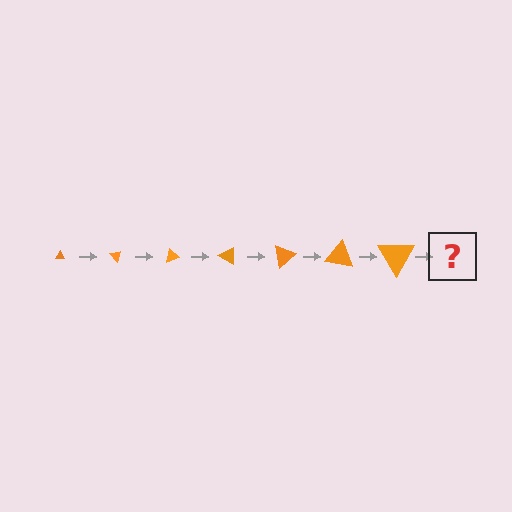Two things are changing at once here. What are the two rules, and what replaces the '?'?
The two rules are that the triangle grows larger each step and it rotates 50 degrees each step. The '?' should be a triangle, larger than the previous one and rotated 350 degrees from the start.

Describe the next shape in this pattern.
It should be a triangle, larger than the previous one and rotated 350 degrees from the start.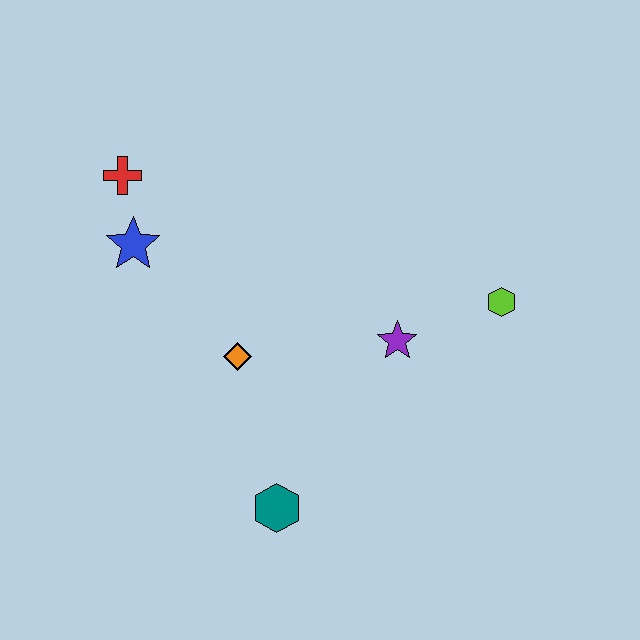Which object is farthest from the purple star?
The red cross is farthest from the purple star.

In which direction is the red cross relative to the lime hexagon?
The red cross is to the left of the lime hexagon.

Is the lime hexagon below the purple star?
No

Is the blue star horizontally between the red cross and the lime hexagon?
Yes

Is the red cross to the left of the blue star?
Yes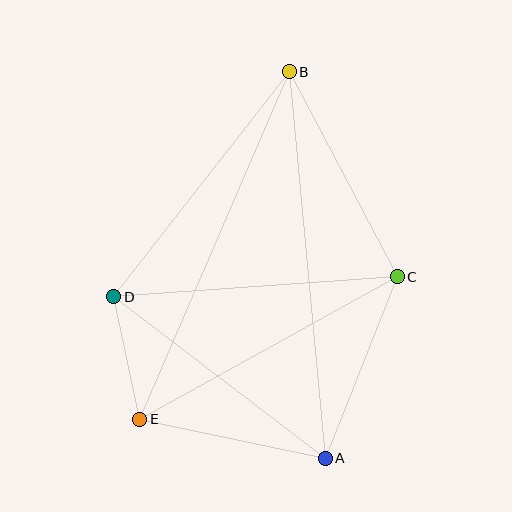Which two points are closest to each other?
Points D and E are closest to each other.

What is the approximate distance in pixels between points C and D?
The distance between C and D is approximately 284 pixels.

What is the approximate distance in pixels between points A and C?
The distance between A and C is approximately 195 pixels.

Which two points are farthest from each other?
Points A and B are farthest from each other.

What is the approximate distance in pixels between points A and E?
The distance between A and E is approximately 190 pixels.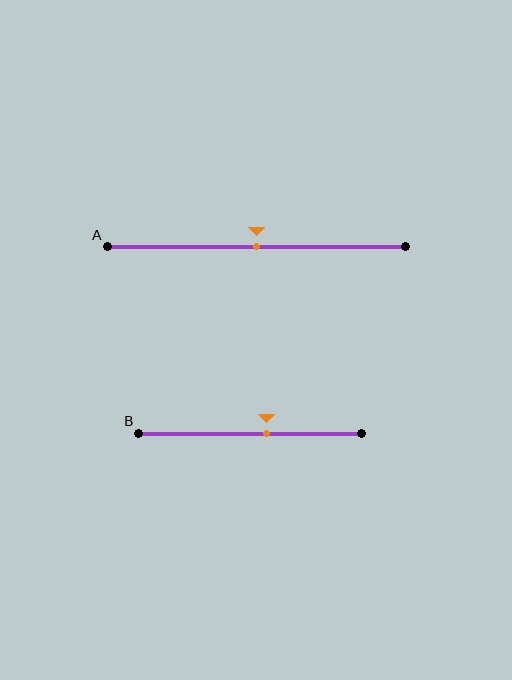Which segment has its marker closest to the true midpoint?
Segment A has its marker closest to the true midpoint.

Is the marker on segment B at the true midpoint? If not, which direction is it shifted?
No, the marker on segment B is shifted to the right by about 7% of the segment length.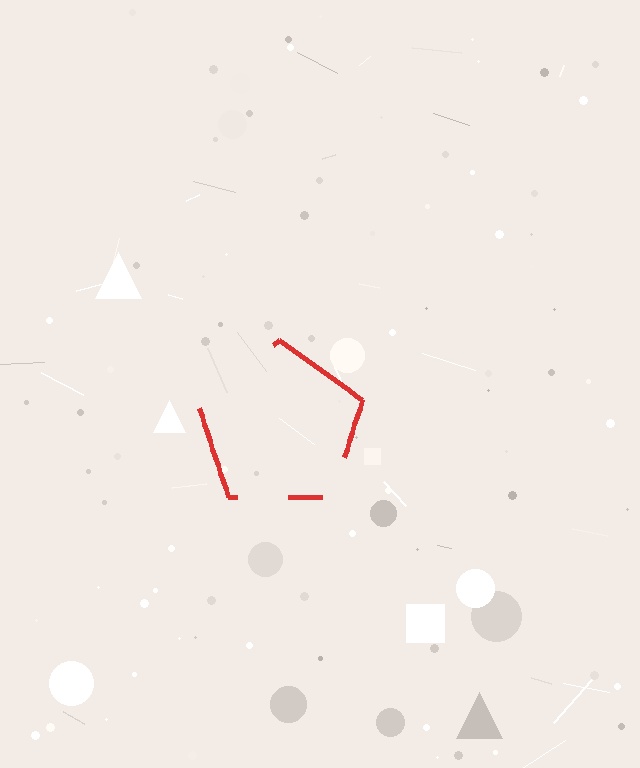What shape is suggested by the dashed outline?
The dashed outline suggests a pentagon.